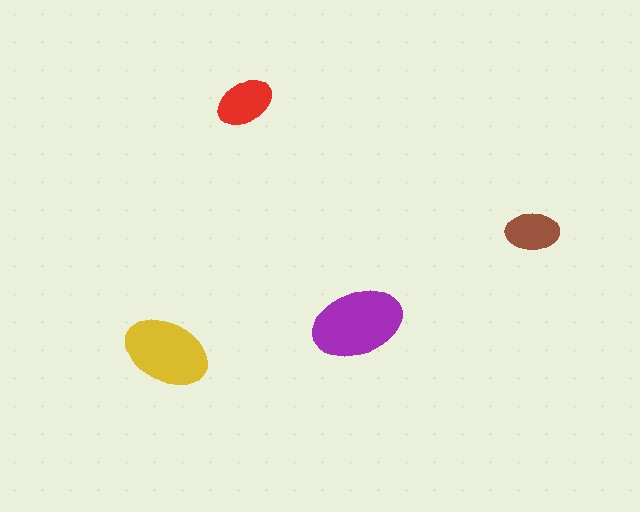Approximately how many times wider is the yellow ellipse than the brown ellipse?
About 1.5 times wider.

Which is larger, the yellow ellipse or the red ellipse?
The yellow one.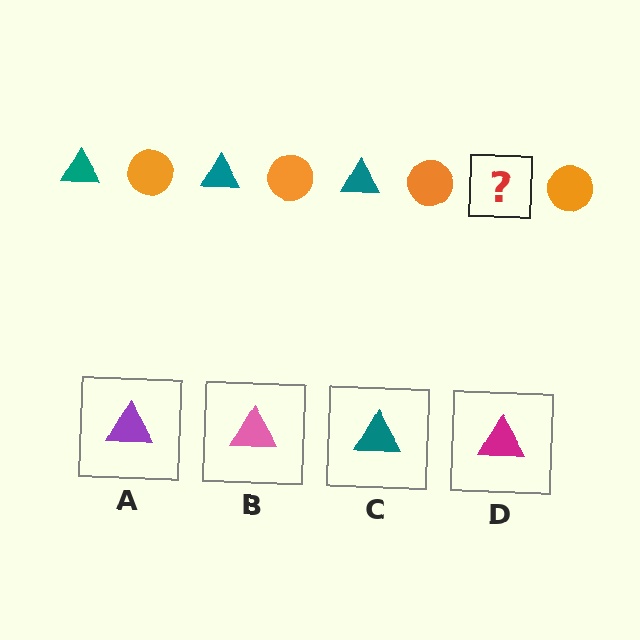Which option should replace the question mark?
Option C.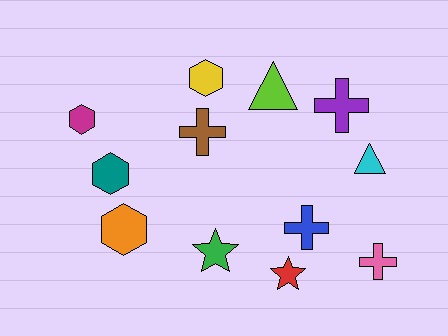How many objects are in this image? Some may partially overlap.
There are 12 objects.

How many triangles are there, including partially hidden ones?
There are 2 triangles.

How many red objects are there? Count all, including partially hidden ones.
There is 1 red object.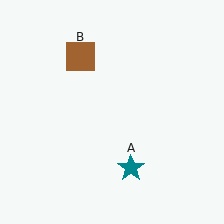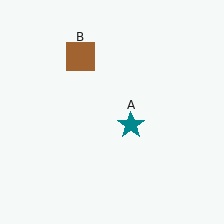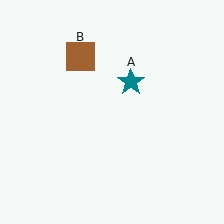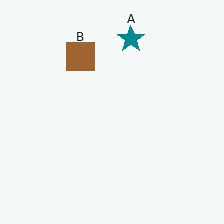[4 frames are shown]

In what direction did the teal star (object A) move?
The teal star (object A) moved up.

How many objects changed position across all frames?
1 object changed position: teal star (object A).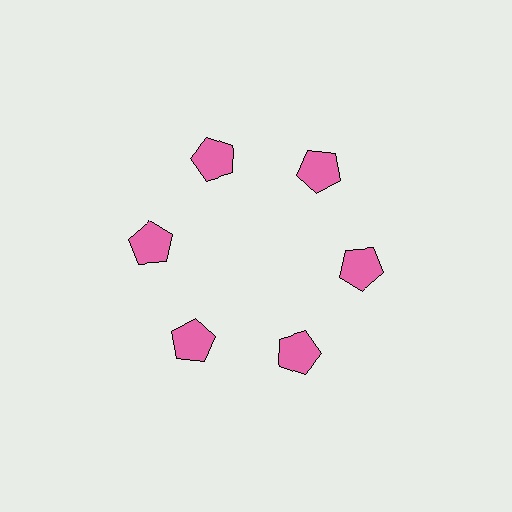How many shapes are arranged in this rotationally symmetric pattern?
There are 6 shapes, arranged in 6 groups of 1.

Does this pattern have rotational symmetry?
Yes, this pattern has 6-fold rotational symmetry. It looks the same after rotating 60 degrees around the center.